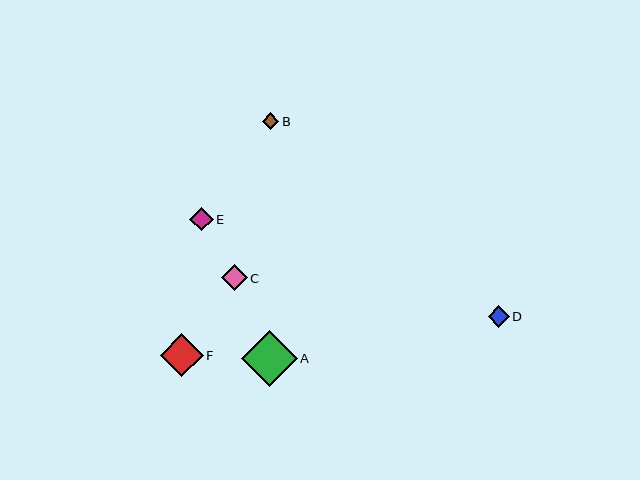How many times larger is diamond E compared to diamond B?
Diamond E is approximately 1.4 times the size of diamond B.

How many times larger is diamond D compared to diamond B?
Diamond D is approximately 1.3 times the size of diamond B.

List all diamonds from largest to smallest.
From largest to smallest: A, F, C, E, D, B.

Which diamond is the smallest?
Diamond B is the smallest with a size of approximately 17 pixels.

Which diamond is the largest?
Diamond A is the largest with a size of approximately 56 pixels.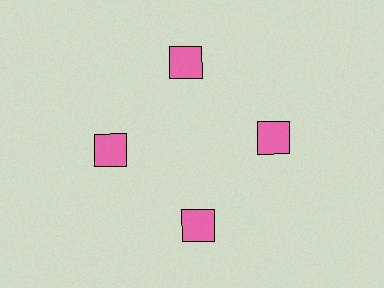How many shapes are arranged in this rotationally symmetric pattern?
There are 4 shapes, arranged in 4 groups of 1.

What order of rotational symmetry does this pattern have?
This pattern has 4-fold rotational symmetry.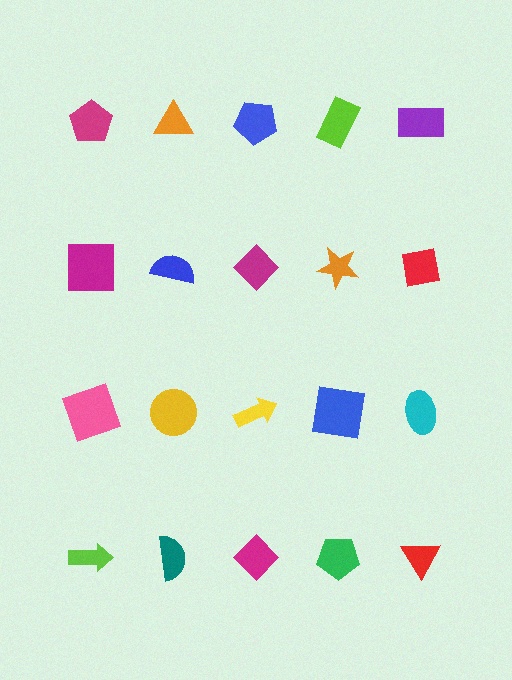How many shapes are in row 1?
5 shapes.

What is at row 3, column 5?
A cyan ellipse.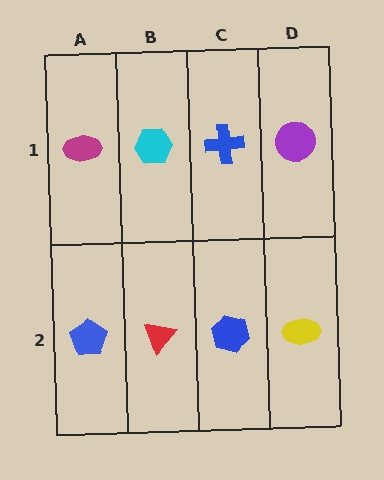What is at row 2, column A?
A blue pentagon.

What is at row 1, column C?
A blue cross.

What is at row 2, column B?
A red triangle.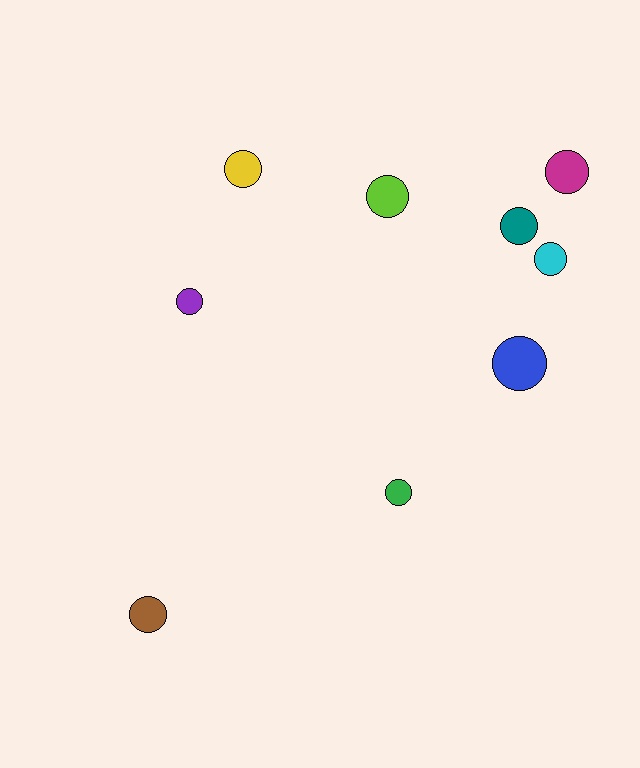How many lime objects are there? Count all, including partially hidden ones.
There is 1 lime object.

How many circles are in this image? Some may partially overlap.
There are 9 circles.